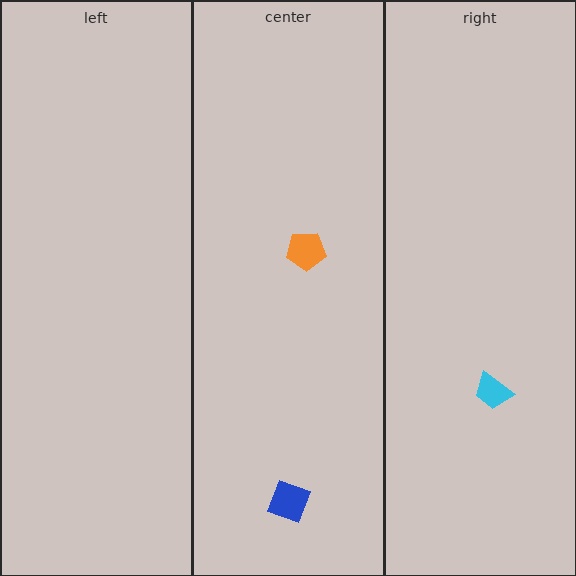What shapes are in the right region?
The cyan trapezoid.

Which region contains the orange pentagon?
The center region.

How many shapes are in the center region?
2.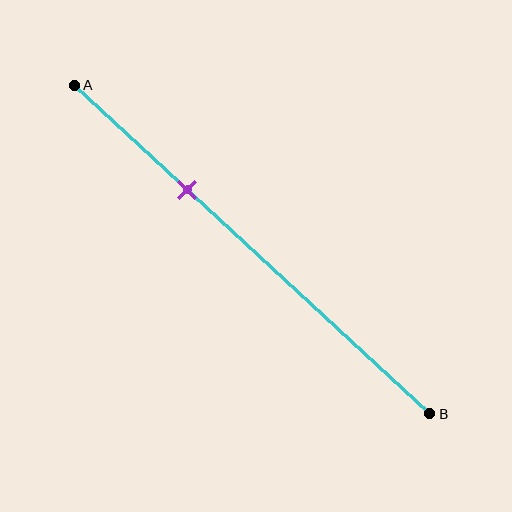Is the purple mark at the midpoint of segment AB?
No, the mark is at about 30% from A, not at the 50% midpoint.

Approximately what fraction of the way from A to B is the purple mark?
The purple mark is approximately 30% of the way from A to B.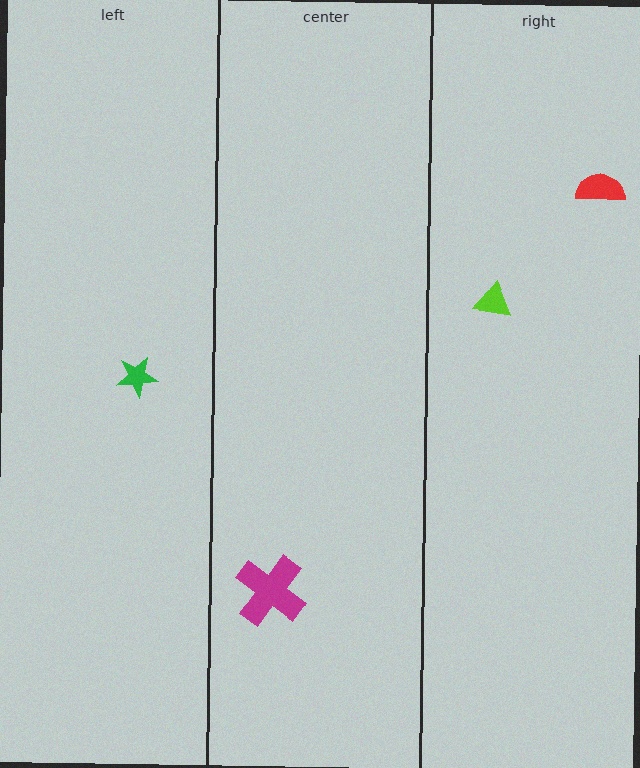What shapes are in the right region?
The red semicircle, the lime triangle.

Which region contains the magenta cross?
The center region.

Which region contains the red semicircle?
The right region.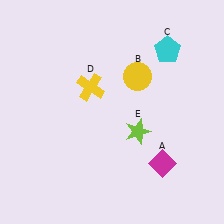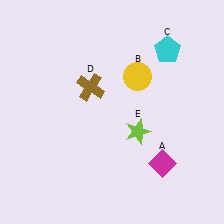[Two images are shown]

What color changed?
The cross (D) changed from yellow in Image 1 to brown in Image 2.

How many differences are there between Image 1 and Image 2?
There is 1 difference between the two images.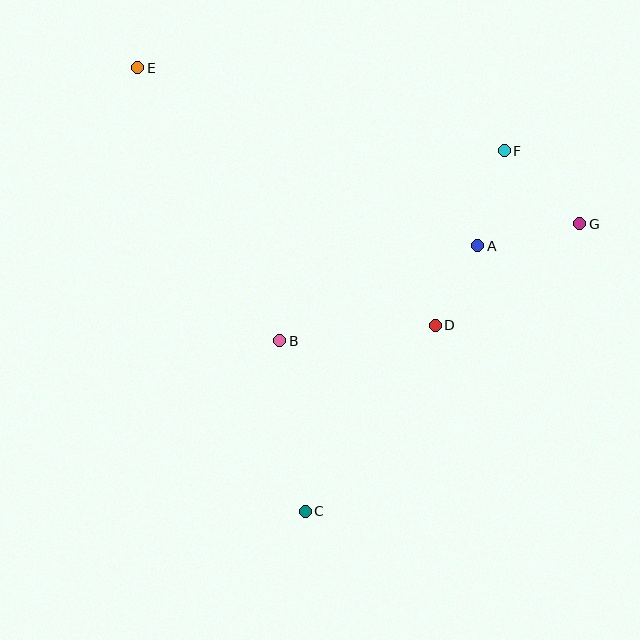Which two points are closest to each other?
Points A and D are closest to each other.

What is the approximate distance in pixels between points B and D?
The distance between B and D is approximately 156 pixels.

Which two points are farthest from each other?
Points C and E are farthest from each other.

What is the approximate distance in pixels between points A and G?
The distance between A and G is approximately 104 pixels.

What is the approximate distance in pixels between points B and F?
The distance between B and F is approximately 294 pixels.